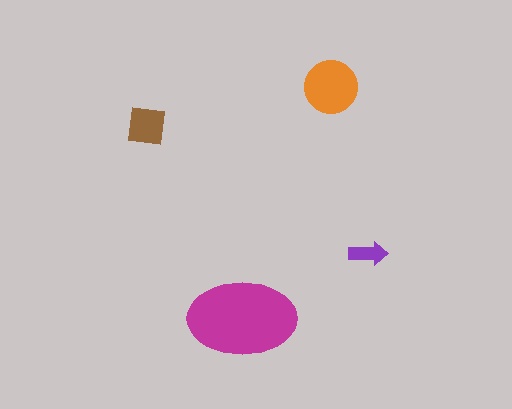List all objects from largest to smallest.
The magenta ellipse, the orange circle, the brown square, the purple arrow.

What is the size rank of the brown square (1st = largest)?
3rd.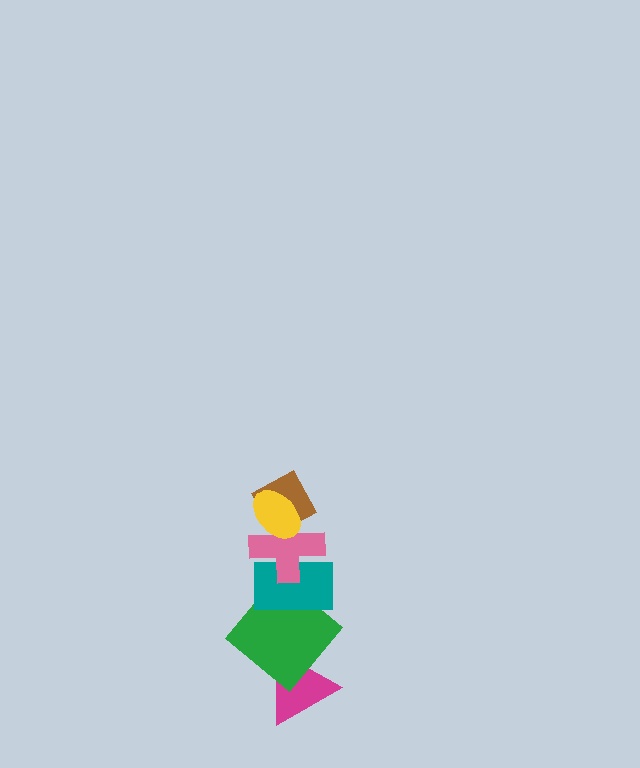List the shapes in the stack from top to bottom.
From top to bottom: the yellow ellipse, the brown diamond, the pink cross, the teal rectangle, the green diamond, the magenta triangle.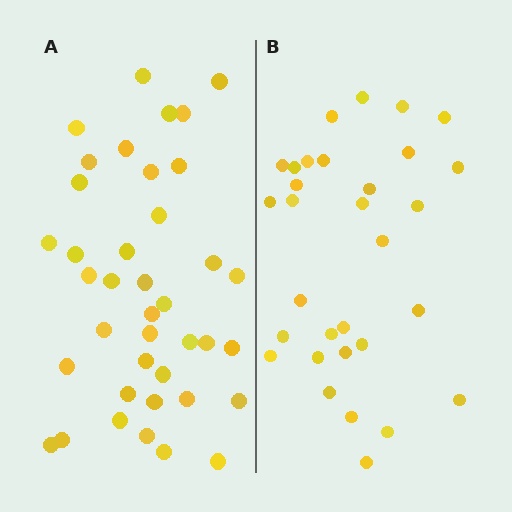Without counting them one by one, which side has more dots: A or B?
Region A (the left region) has more dots.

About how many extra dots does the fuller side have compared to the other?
Region A has roughly 8 or so more dots than region B.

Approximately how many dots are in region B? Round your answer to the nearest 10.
About 30 dots. (The exact count is 31, which rounds to 30.)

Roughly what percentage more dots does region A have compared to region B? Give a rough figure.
About 25% more.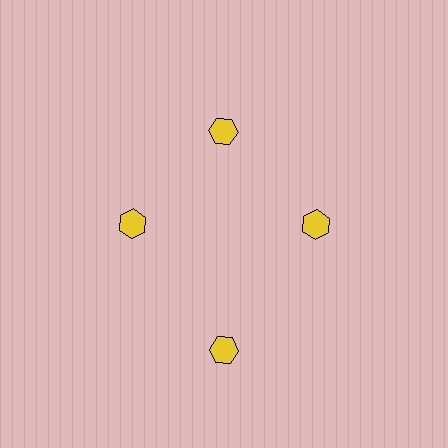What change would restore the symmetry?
The symmetry would be restored by moving it inward, back onto the ring so that all 4 hexagons sit at equal angles and equal distance from the center.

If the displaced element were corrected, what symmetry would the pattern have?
It would have 4-fold rotational symmetry — the pattern would map onto itself every 90 degrees.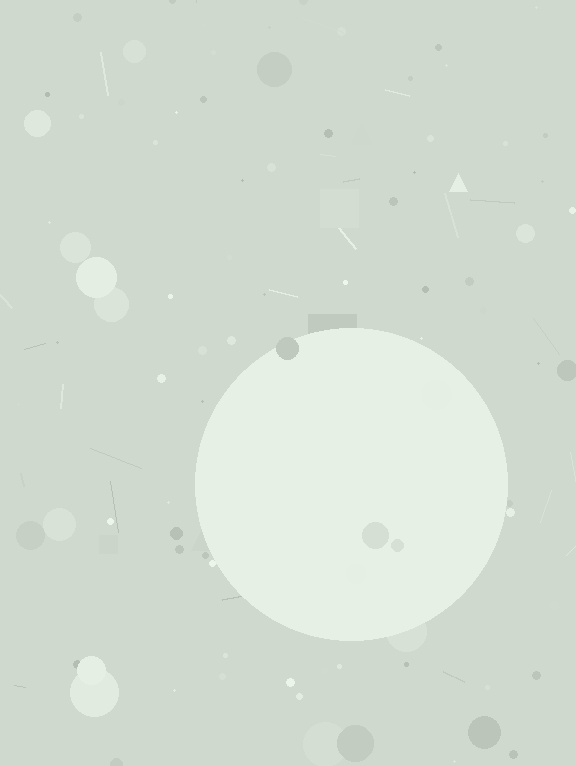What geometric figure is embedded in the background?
A circle is embedded in the background.